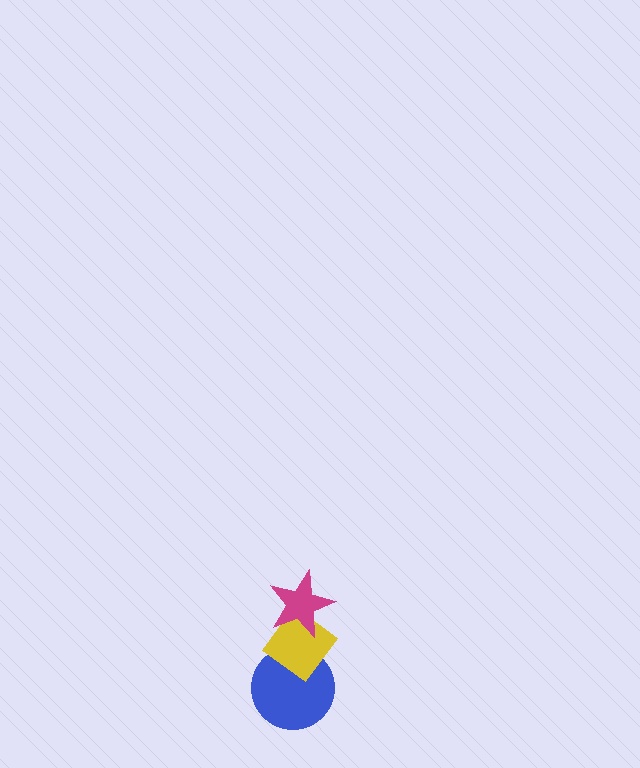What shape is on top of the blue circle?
The yellow diamond is on top of the blue circle.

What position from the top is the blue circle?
The blue circle is 3rd from the top.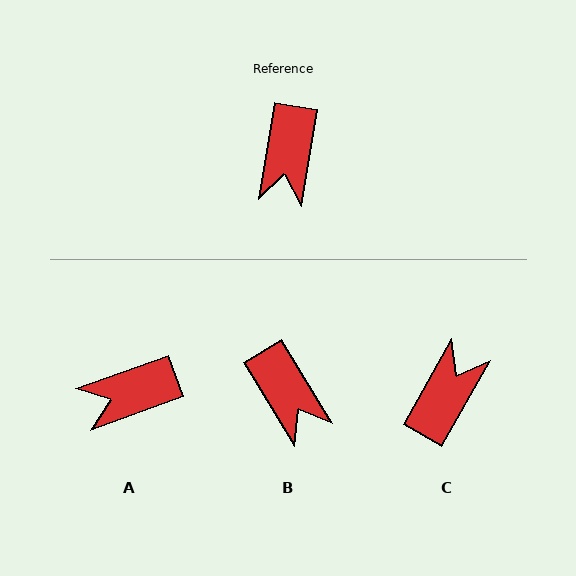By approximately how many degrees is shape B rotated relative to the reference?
Approximately 41 degrees counter-clockwise.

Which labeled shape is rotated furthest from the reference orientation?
C, about 160 degrees away.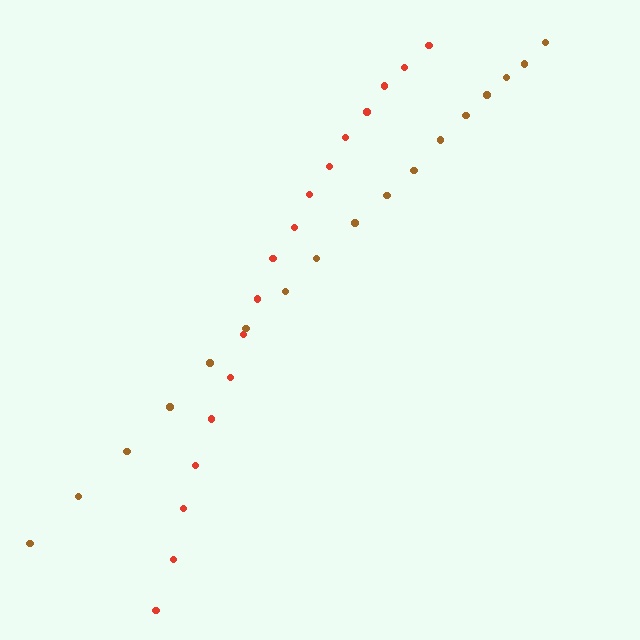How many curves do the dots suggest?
There are 2 distinct paths.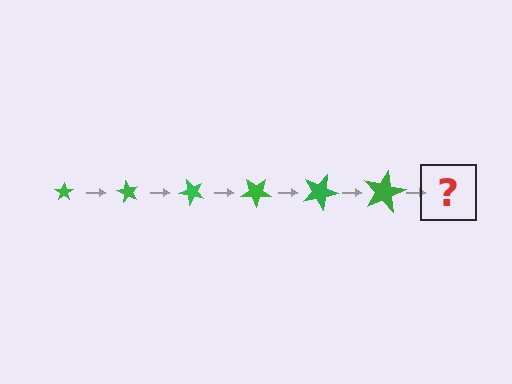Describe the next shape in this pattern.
It should be a star, larger than the previous one and rotated 360 degrees from the start.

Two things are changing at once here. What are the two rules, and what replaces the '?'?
The two rules are that the star grows larger each step and it rotates 60 degrees each step. The '?' should be a star, larger than the previous one and rotated 360 degrees from the start.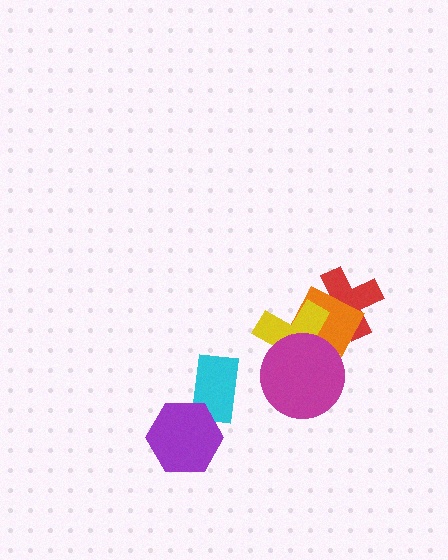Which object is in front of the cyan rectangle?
The purple hexagon is in front of the cyan rectangle.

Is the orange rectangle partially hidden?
Yes, it is partially covered by another shape.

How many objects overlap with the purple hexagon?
1 object overlaps with the purple hexagon.